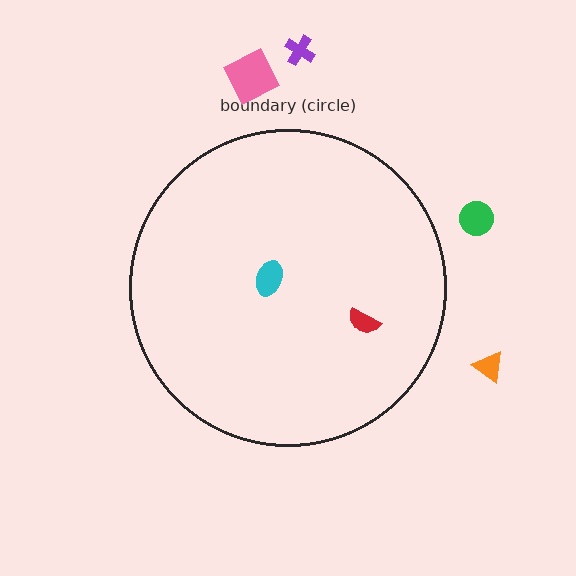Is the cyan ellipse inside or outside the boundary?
Inside.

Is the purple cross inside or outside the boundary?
Outside.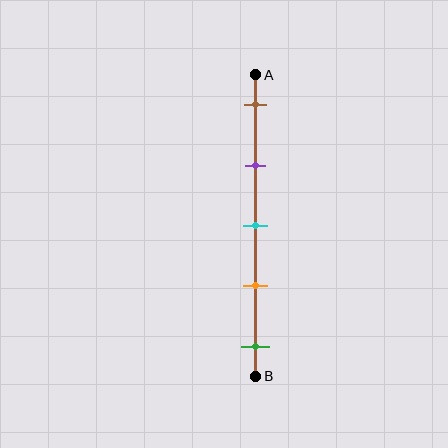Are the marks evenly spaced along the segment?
Yes, the marks are approximately evenly spaced.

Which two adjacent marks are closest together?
The cyan and orange marks are the closest adjacent pair.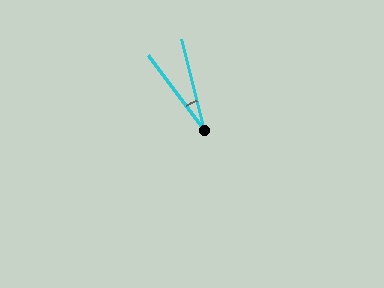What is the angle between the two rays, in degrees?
Approximately 22 degrees.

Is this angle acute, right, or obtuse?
It is acute.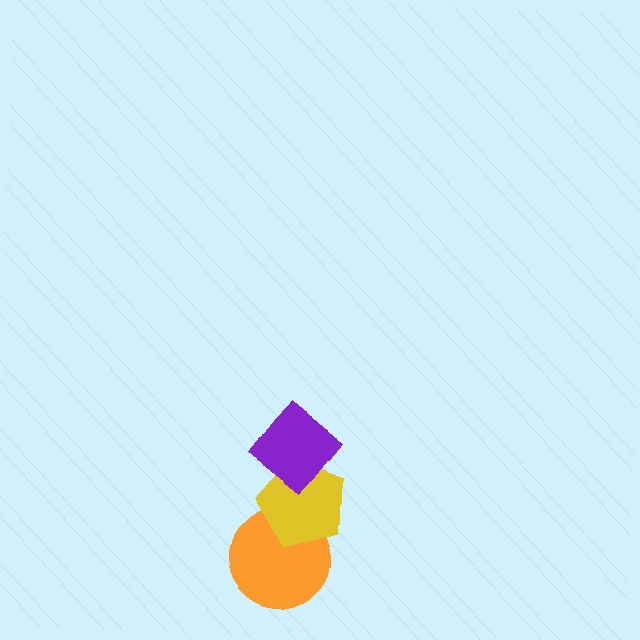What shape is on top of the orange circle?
The yellow pentagon is on top of the orange circle.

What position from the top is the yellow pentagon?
The yellow pentagon is 2nd from the top.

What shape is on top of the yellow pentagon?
The purple diamond is on top of the yellow pentagon.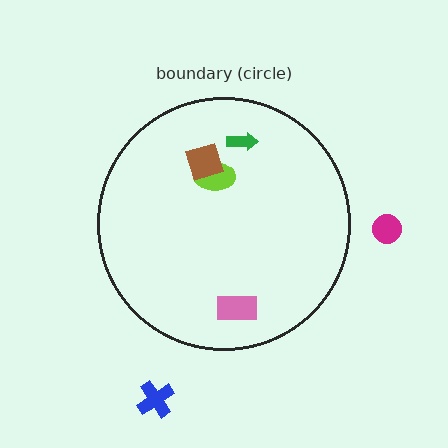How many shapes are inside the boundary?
4 inside, 2 outside.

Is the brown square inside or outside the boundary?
Inside.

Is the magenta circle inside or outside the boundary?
Outside.